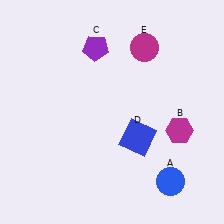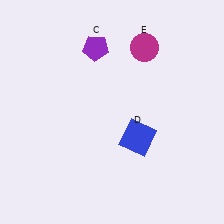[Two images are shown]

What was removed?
The blue circle (A), the magenta hexagon (B) were removed in Image 2.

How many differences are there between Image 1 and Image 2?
There are 2 differences between the two images.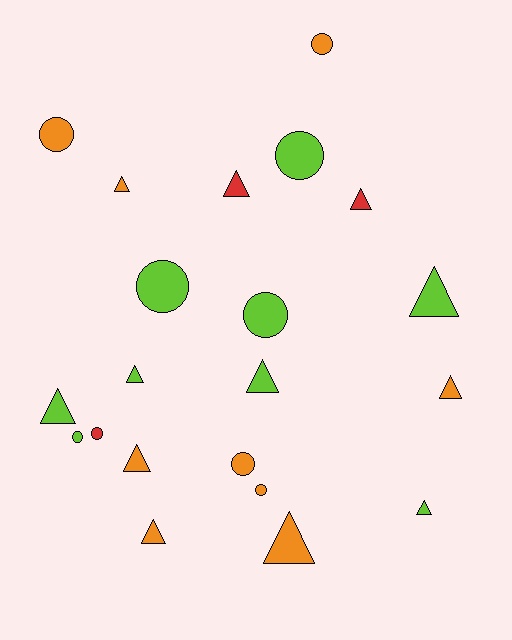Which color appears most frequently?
Lime, with 9 objects.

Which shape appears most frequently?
Triangle, with 12 objects.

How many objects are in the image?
There are 21 objects.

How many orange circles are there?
There are 4 orange circles.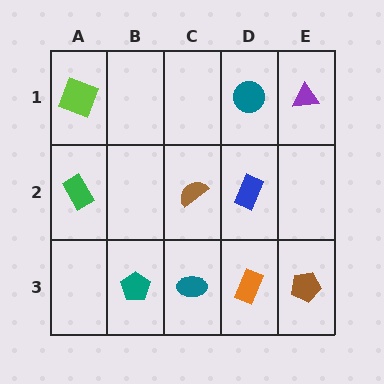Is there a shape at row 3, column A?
No, that cell is empty.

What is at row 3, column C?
A teal ellipse.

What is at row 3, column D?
An orange rectangle.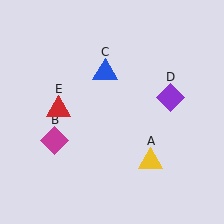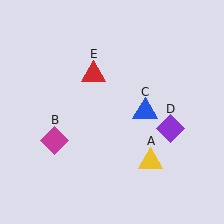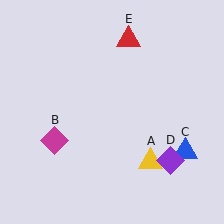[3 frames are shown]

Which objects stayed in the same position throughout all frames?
Yellow triangle (object A) and magenta diamond (object B) remained stationary.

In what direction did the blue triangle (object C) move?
The blue triangle (object C) moved down and to the right.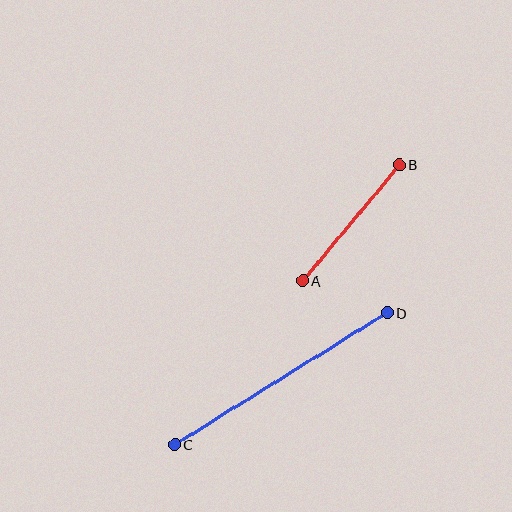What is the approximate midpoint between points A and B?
The midpoint is at approximately (351, 223) pixels.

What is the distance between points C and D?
The distance is approximately 250 pixels.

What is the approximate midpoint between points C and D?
The midpoint is at approximately (281, 379) pixels.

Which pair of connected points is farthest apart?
Points C and D are farthest apart.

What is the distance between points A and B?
The distance is approximately 151 pixels.